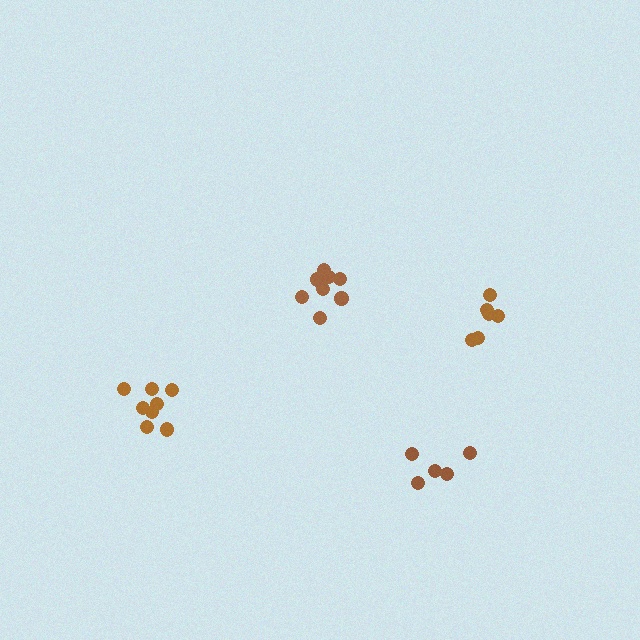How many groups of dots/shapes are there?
There are 4 groups.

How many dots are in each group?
Group 1: 5 dots, Group 2: 8 dots, Group 3: 8 dots, Group 4: 6 dots (27 total).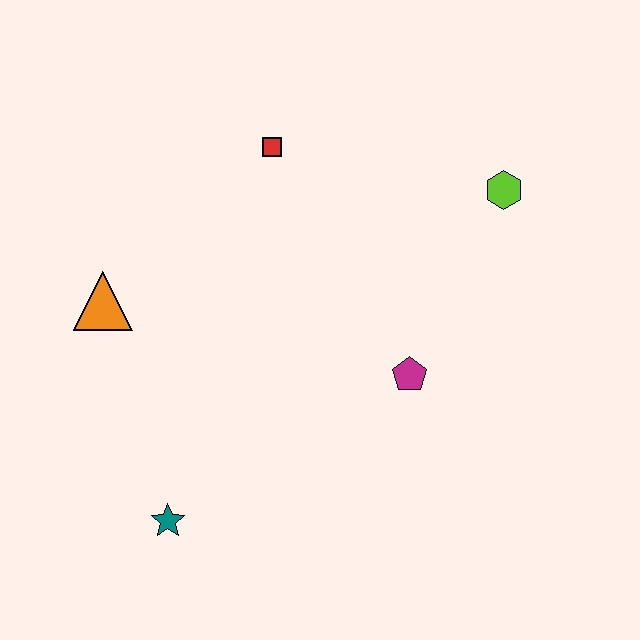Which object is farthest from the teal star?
The lime hexagon is farthest from the teal star.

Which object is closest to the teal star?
The orange triangle is closest to the teal star.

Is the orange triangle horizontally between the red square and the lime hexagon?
No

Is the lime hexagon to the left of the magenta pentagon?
No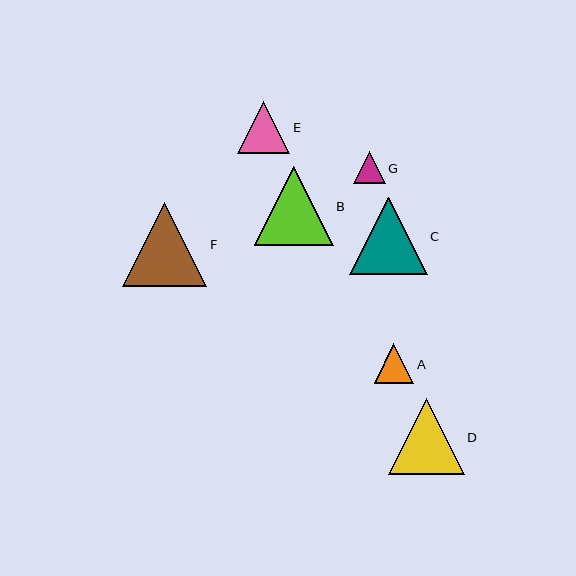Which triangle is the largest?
Triangle F is the largest with a size of approximately 84 pixels.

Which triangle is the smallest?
Triangle G is the smallest with a size of approximately 32 pixels.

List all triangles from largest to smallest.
From largest to smallest: F, B, C, D, E, A, G.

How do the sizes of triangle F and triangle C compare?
Triangle F and triangle C are approximately the same size.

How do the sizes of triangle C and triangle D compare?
Triangle C and triangle D are approximately the same size.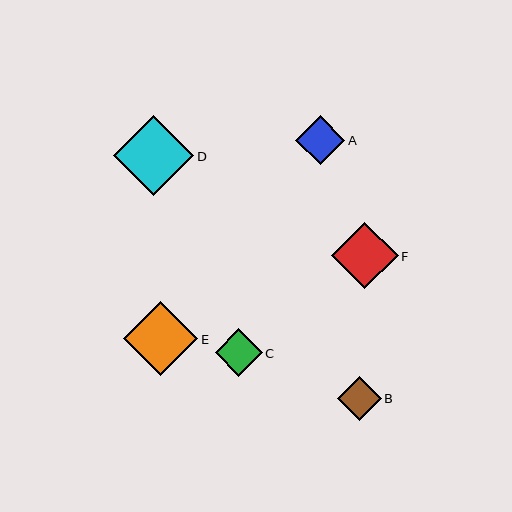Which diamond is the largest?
Diamond D is the largest with a size of approximately 81 pixels.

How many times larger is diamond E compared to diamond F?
Diamond E is approximately 1.1 times the size of diamond F.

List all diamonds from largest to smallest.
From largest to smallest: D, E, F, A, C, B.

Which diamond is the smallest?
Diamond B is the smallest with a size of approximately 44 pixels.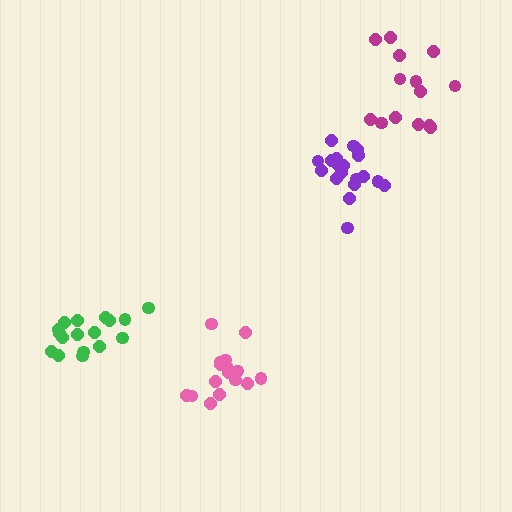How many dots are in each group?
Group 1: 17 dots, Group 2: 19 dots, Group 3: 14 dots, Group 4: 16 dots (66 total).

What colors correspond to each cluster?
The clusters are colored: green, purple, magenta, pink.